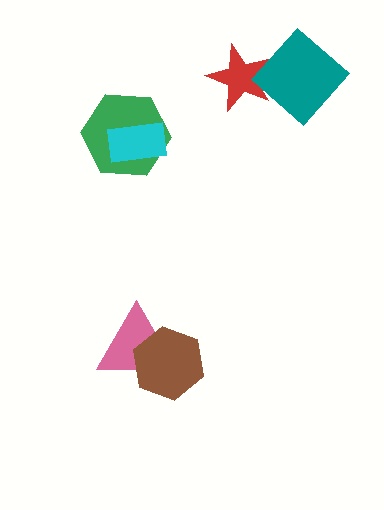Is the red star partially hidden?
Yes, it is partially covered by another shape.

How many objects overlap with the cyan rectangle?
1 object overlaps with the cyan rectangle.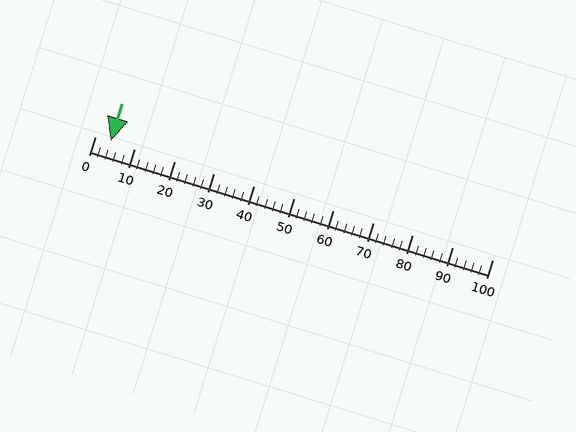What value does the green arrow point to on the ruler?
The green arrow points to approximately 4.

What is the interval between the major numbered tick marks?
The major tick marks are spaced 10 units apart.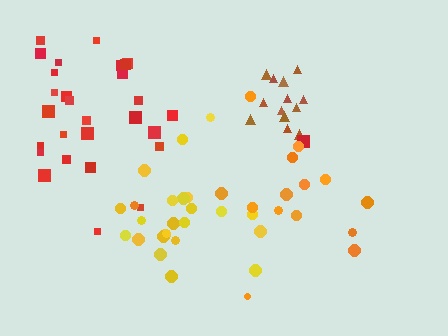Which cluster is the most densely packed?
Brown.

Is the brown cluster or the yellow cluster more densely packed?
Brown.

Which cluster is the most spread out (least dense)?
Red.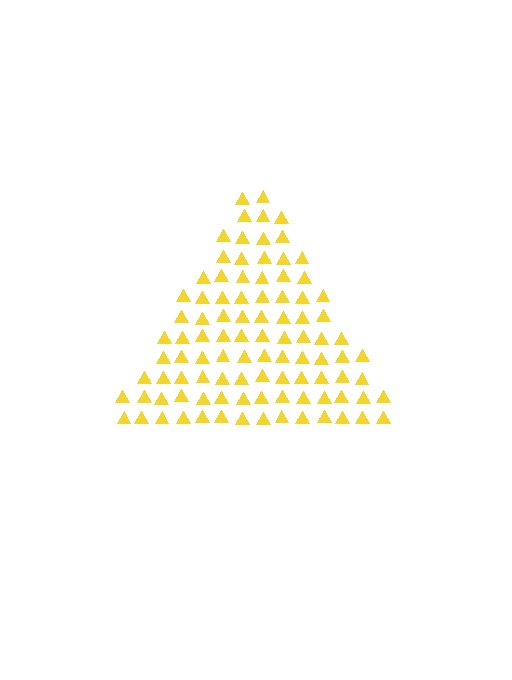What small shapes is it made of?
It is made of small triangles.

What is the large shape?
The large shape is a triangle.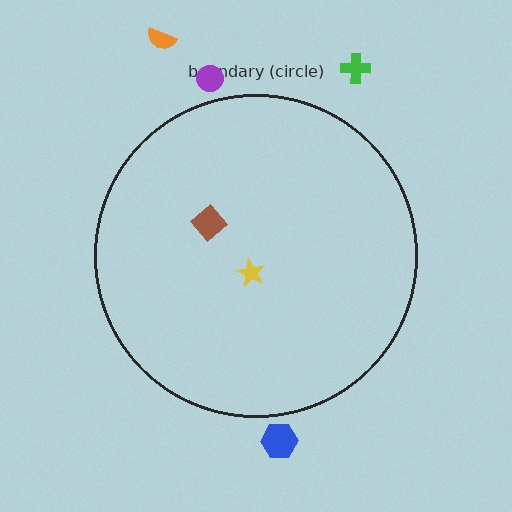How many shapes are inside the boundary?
2 inside, 4 outside.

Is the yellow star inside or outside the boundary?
Inside.